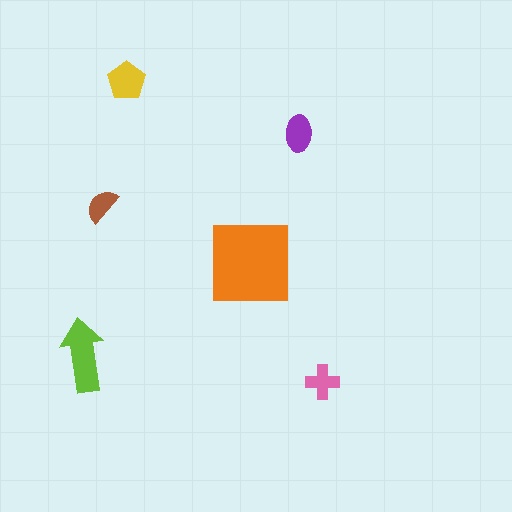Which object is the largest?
The orange square.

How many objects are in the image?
There are 6 objects in the image.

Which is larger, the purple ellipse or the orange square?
The orange square.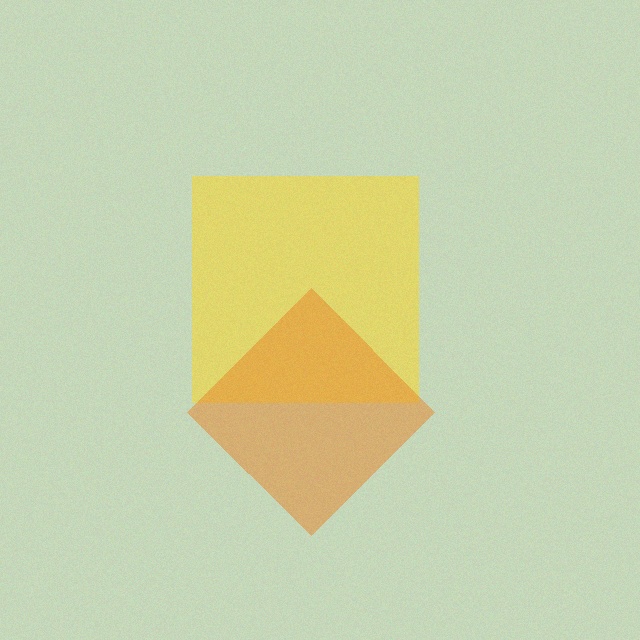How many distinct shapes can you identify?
There are 2 distinct shapes: a yellow square, an orange diamond.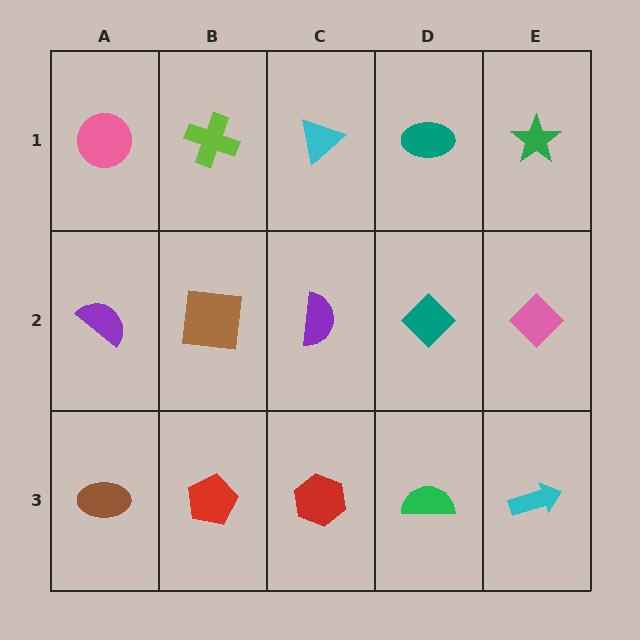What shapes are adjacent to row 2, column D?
A teal ellipse (row 1, column D), a green semicircle (row 3, column D), a purple semicircle (row 2, column C), a pink diamond (row 2, column E).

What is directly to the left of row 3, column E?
A green semicircle.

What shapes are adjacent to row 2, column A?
A pink circle (row 1, column A), a brown ellipse (row 3, column A), a brown square (row 2, column B).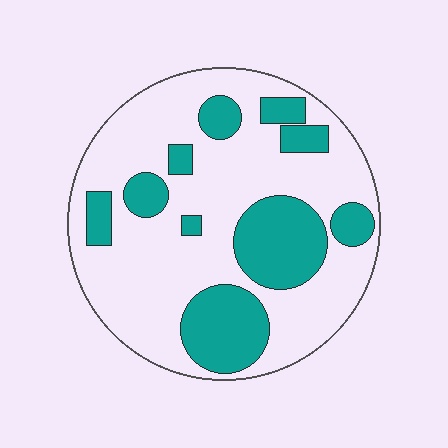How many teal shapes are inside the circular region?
10.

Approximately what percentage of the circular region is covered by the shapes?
Approximately 30%.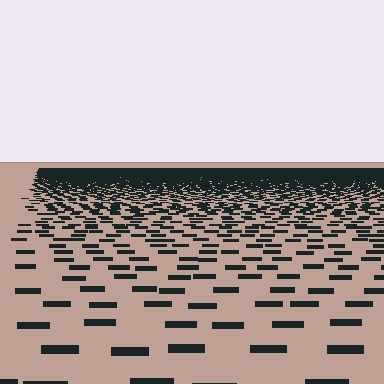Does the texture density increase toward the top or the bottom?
Density increases toward the top.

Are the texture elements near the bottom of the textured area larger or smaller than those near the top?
Larger. Near the bottom, elements are closer to the viewer and appear at a bigger on-screen size.